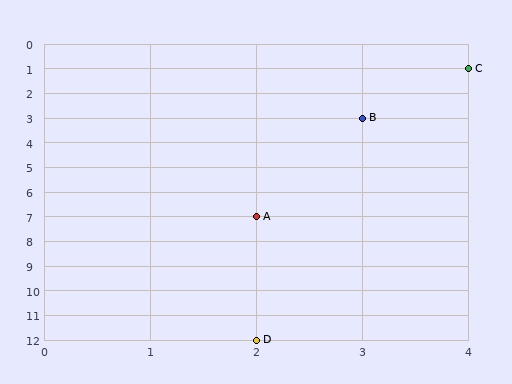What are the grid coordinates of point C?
Point C is at grid coordinates (4, 1).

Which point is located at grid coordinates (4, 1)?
Point C is at (4, 1).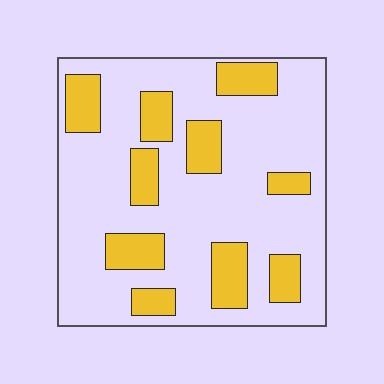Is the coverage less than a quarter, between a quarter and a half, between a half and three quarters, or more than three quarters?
Less than a quarter.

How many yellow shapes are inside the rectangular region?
10.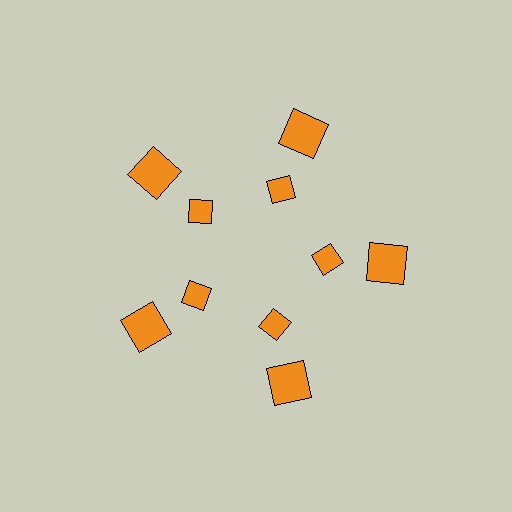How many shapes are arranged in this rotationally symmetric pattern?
There are 10 shapes, arranged in 5 groups of 2.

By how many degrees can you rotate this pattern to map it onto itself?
The pattern maps onto itself every 72 degrees of rotation.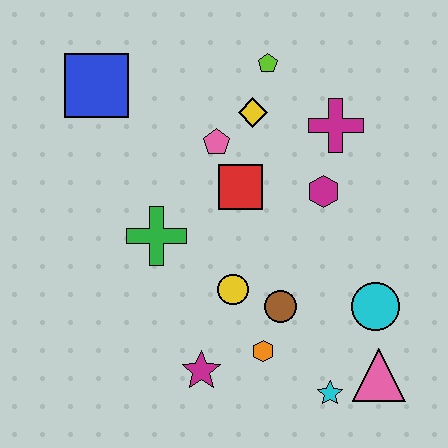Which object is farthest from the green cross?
The pink triangle is farthest from the green cross.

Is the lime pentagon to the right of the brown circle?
No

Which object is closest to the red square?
The pink pentagon is closest to the red square.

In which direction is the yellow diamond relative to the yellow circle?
The yellow diamond is above the yellow circle.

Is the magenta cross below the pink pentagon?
No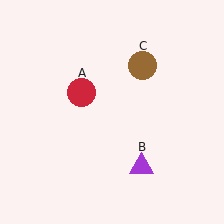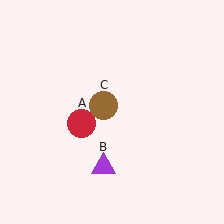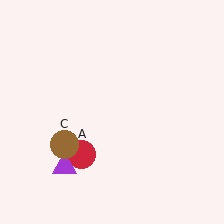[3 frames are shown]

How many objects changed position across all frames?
3 objects changed position: red circle (object A), purple triangle (object B), brown circle (object C).